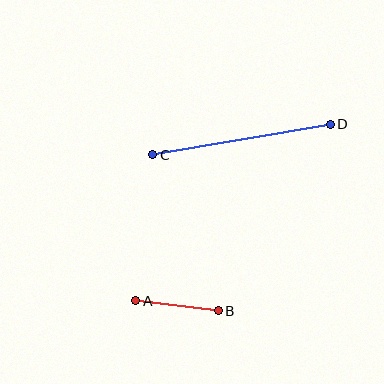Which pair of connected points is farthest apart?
Points C and D are farthest apart.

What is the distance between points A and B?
The distance is approximately 83 pixels.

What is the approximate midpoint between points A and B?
The midpoint is at approximately (177, 306) pixels.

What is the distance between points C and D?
The distance is approximately 180 pixels.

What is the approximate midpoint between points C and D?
The midpoint is at approximately (241, 139) pixels.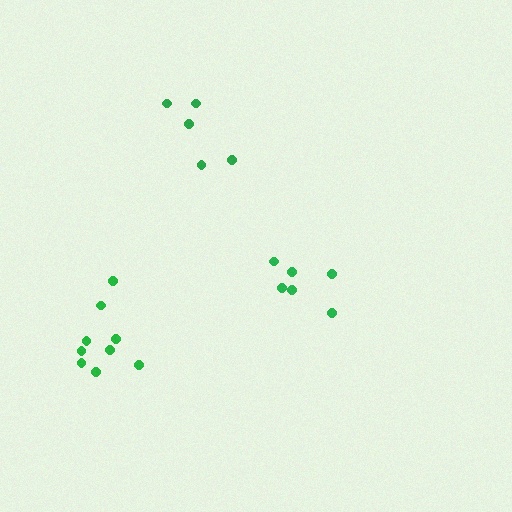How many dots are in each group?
Group 1: 6 dots, Group 2: 9 dots, Group 3: 5 dots (20 total).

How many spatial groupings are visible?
There are 3 spatial groupings.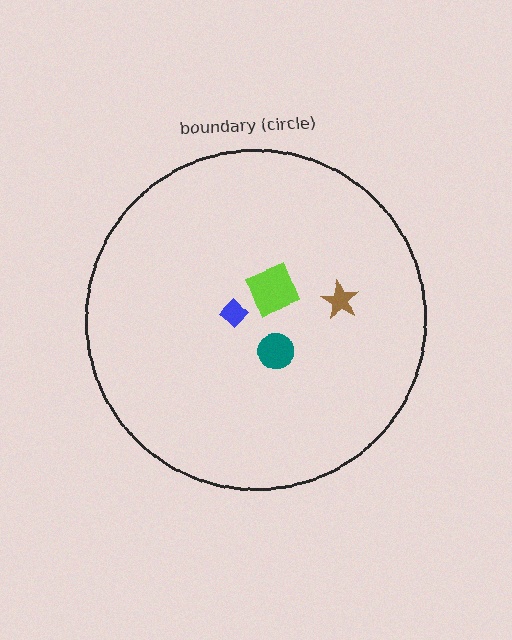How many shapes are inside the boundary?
4 inside, 0 outside.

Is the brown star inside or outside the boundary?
Inside.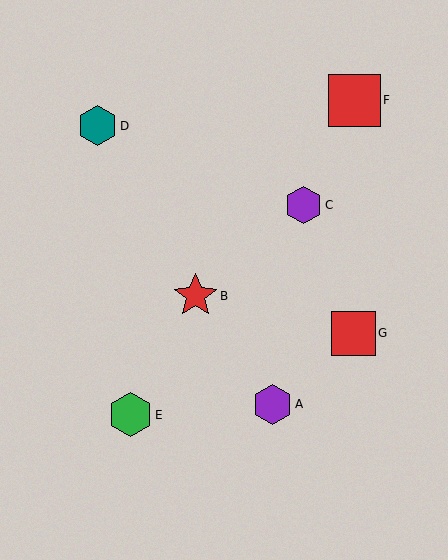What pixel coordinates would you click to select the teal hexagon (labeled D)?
Click at (98, 126) to select the teal hexagon D.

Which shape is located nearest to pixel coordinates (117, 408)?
The green hexagon (labeled E) at (130, 415) is nearest to that location.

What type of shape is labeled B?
Shape B is a red star.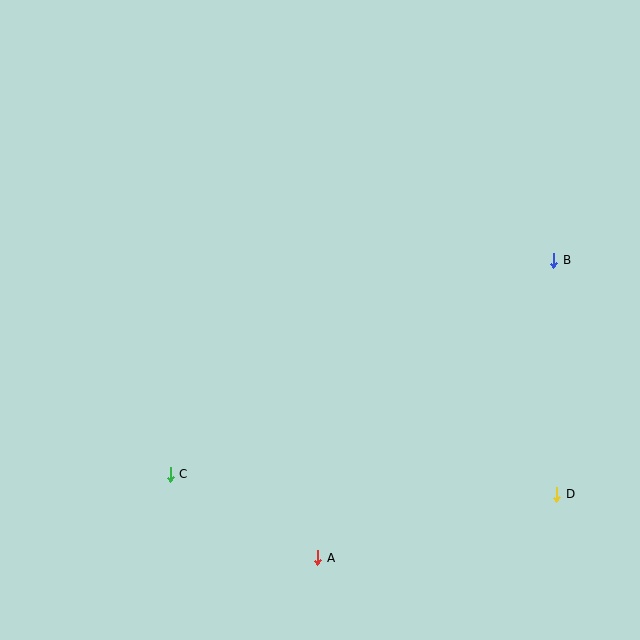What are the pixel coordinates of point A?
Point A is at (318, 558).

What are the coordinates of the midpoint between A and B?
The midpoint between A and B is at (436, 409).